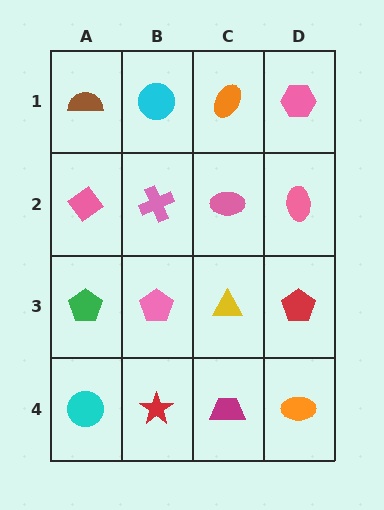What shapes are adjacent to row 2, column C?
An orange ellipse (row 1, column C), a yellow triangle (row 3, column C), a pink cross (row 2, column B), a pink ellipse (row 2, column D).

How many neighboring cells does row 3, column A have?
3.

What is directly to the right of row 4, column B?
A magenta trapezoid.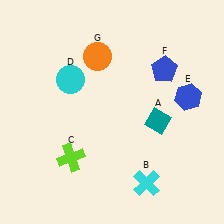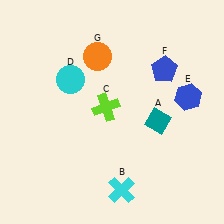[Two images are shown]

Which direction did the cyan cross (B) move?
The cyan cross (B) moved left.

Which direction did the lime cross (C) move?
The lime cross (C) moved up.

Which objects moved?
The objects that moved are: the cyan cross (B), the lime cross (C).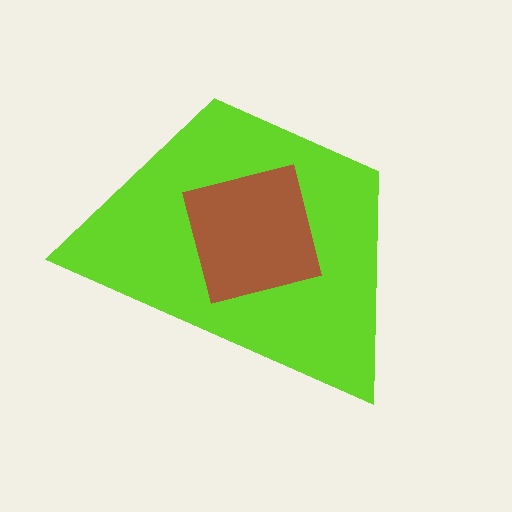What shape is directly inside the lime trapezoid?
The brown square.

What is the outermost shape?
The lime trapezoid.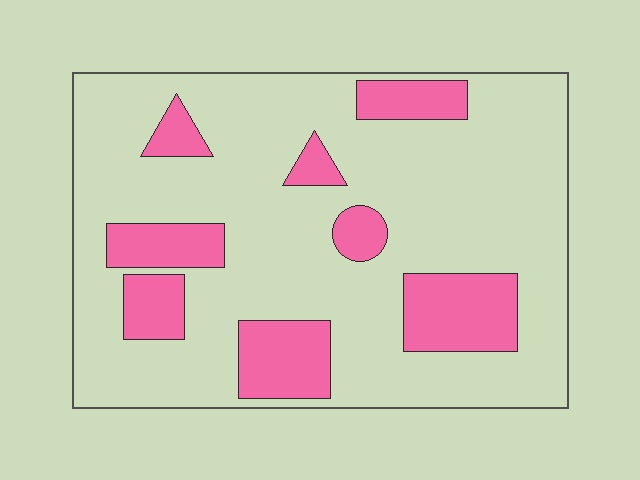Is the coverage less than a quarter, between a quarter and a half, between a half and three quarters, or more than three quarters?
Less than a quarter.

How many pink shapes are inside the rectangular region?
8.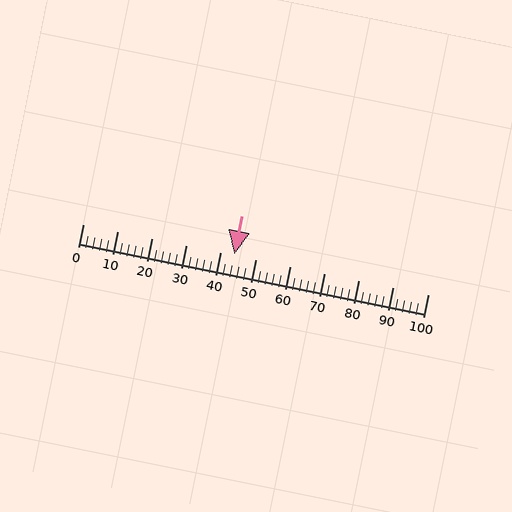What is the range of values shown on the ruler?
The ruler shows values from 0 to 100.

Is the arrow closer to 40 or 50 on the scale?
The arrow is closer to 40.